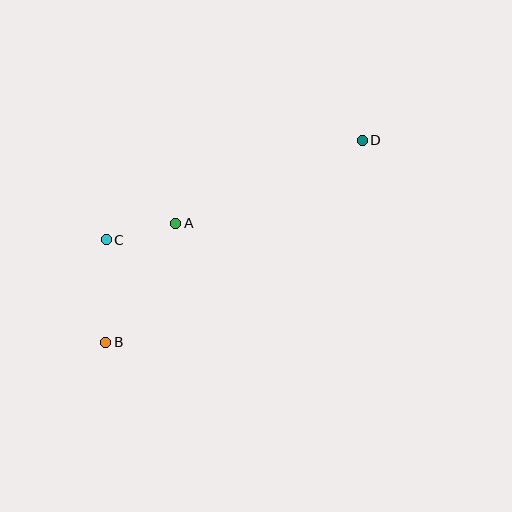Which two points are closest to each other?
Points A and C are closest to each other.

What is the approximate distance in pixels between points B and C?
The distance between B and C is approximately 103 pixels.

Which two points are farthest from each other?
Points B and D are farthest from each other.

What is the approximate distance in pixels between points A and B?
The distance between A and B is approximately 138 pixels.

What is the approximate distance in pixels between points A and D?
The distance between A and D is approximately 204 pixels.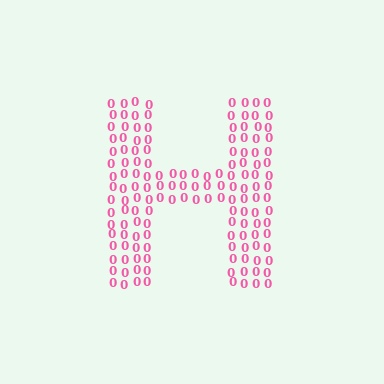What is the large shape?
The large shape is the letter H.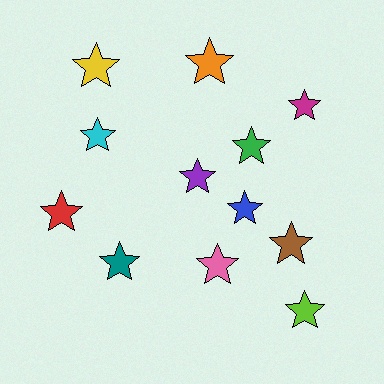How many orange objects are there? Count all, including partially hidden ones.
There is 1 orange object.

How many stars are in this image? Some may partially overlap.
There are 12 stars.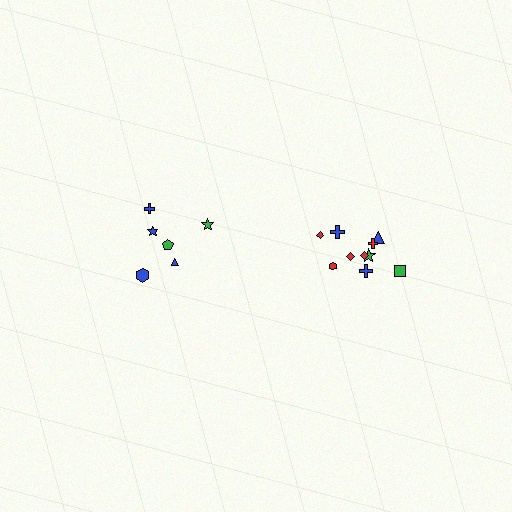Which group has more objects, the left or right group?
The right group.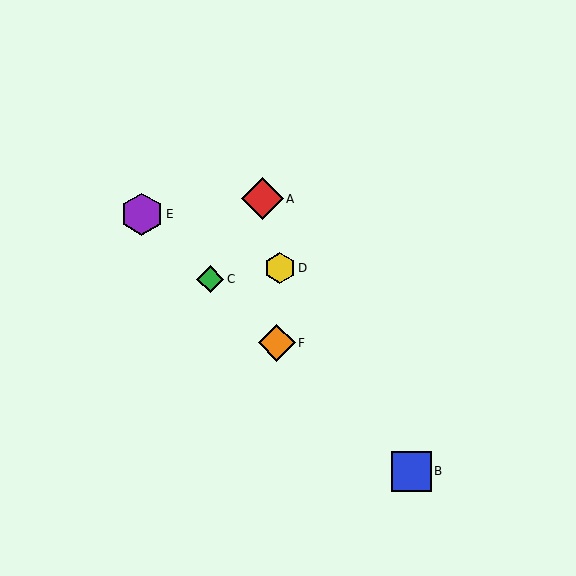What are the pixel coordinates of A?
Object A is at (262, 199).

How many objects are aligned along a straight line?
4 objects (B, C, E, F) are aligned along a straight line.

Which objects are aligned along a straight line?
Objects B, C, E, F are aligned along a straight line.